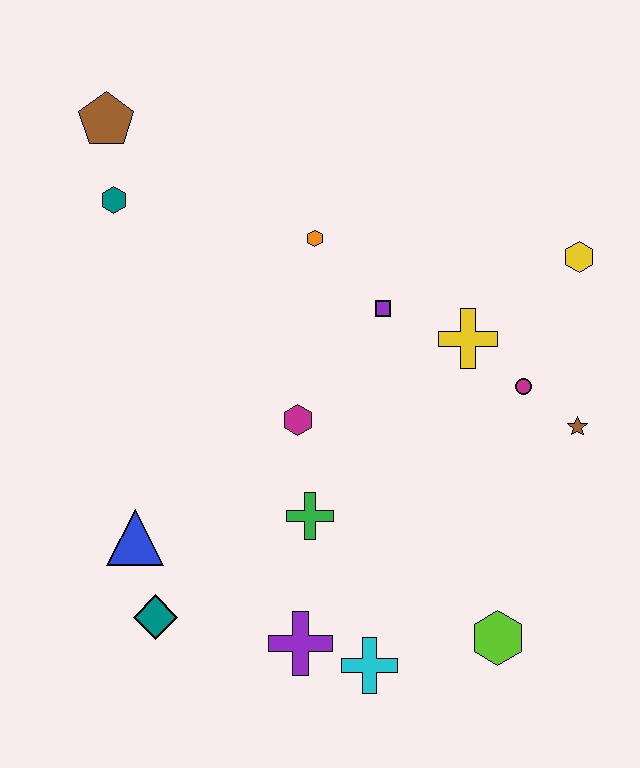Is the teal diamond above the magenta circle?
No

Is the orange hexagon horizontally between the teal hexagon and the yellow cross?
Yes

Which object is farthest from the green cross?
The brown pentagon is farthest from the green cross.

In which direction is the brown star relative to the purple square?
The brown star is to the right of the purple square.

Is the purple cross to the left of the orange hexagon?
Yes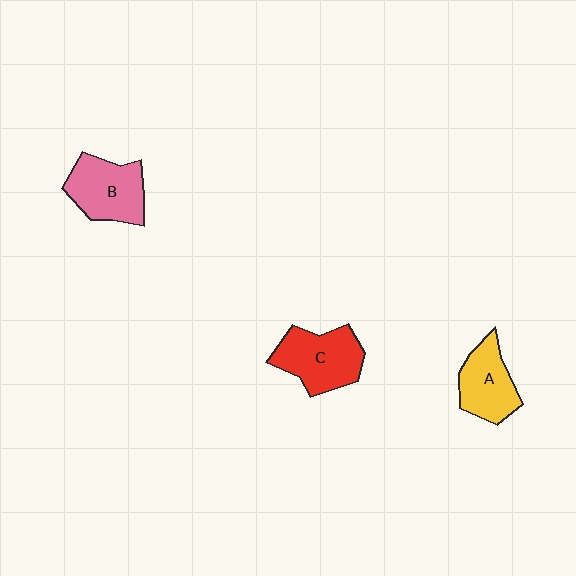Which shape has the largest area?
Shape C (red).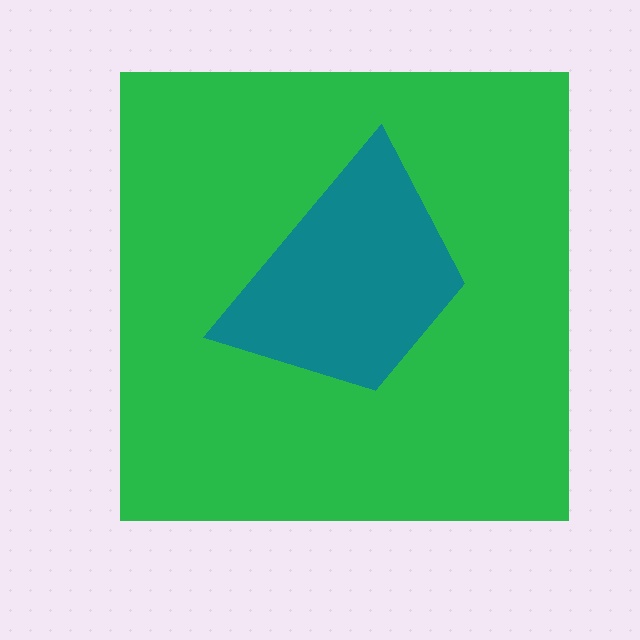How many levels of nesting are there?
2.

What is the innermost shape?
The teal trapezoid.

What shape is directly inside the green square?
The teal trapezoid.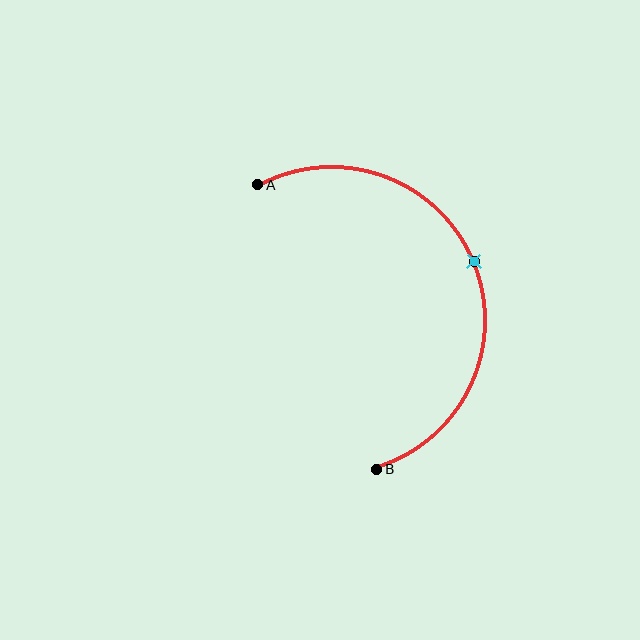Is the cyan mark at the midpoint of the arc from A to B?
Yes. The cyan mark lies on the arc at equal arc-length from both A and B — it is the arc midpoint.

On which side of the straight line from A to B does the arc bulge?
The arc bulges to the right of the straight line connecting A and B.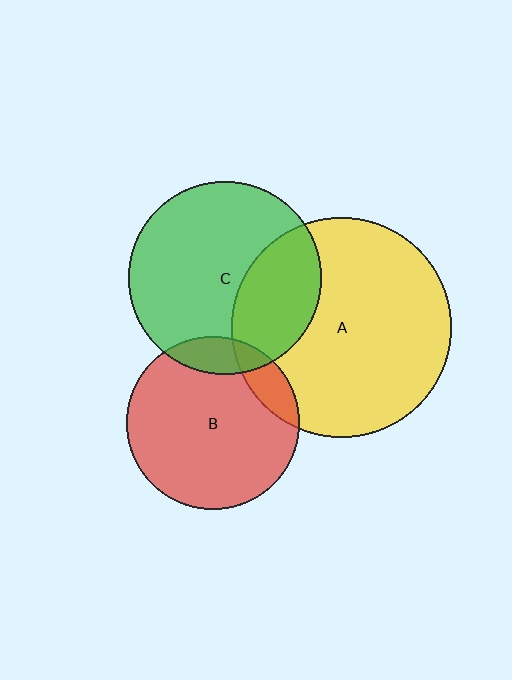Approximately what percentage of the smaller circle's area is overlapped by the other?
Approximately 10%.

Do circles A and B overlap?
Yes.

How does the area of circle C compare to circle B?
Approximately 1.2 times.